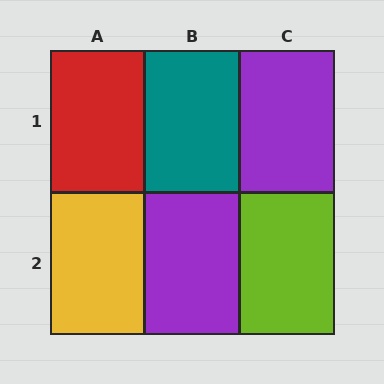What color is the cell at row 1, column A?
Red.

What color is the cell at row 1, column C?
Purple.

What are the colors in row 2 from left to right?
Yellow, purple, lime.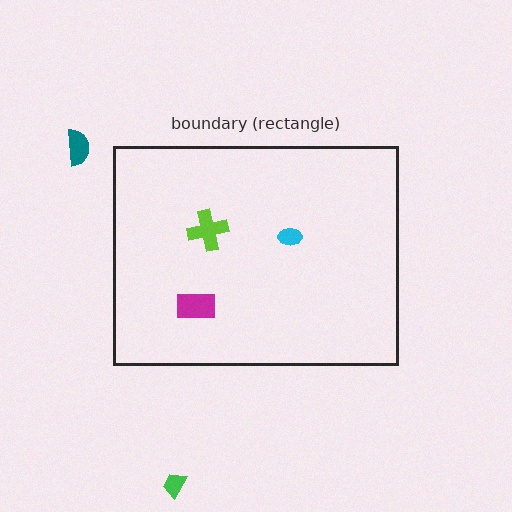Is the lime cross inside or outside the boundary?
Inside.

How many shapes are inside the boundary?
3 inside, 2 outside.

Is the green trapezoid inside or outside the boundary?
Outside.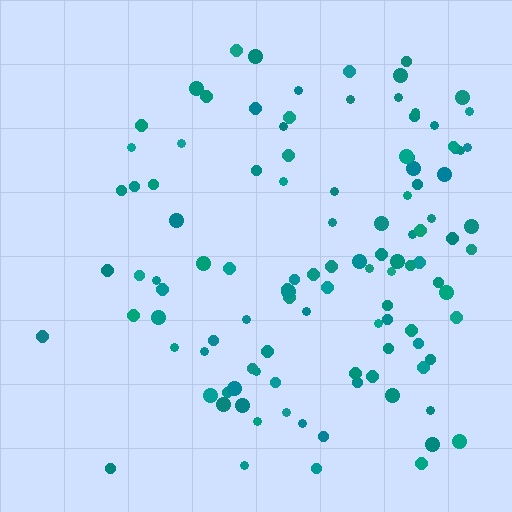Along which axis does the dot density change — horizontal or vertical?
Horizontal.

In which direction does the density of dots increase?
From left to right, with the right side densest.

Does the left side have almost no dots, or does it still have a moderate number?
Still a moderate number, just noticeably fewer than the right.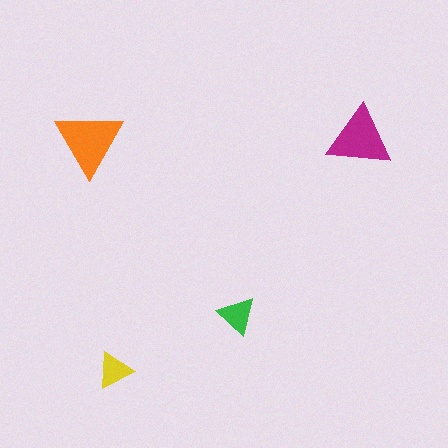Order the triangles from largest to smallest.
the orange one, the magenta one, the green one, the yellow one.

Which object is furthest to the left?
The orange triangle is leftmost.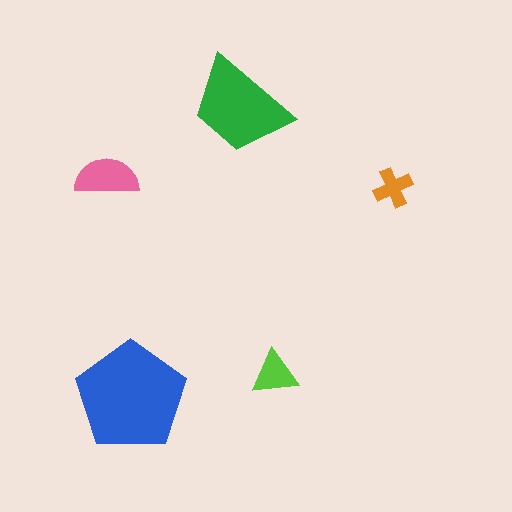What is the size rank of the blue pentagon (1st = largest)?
1st.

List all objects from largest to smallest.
The blue pentagon, the green trapezoid, the pink semicircle, the lime triangle, the orange cross.